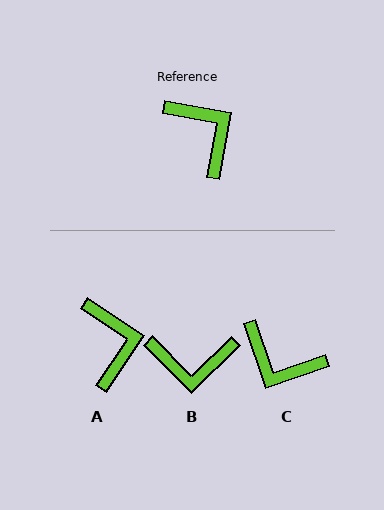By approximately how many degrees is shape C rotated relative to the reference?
Approximately 151 degrees clockwise.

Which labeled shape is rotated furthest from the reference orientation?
C, about 151 degrees away.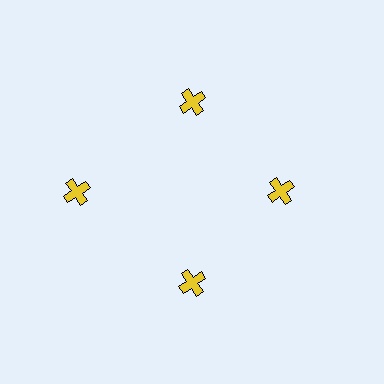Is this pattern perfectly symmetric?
No. The 4 yellow crosses are arranged in a ring, but one element near the 9 o'clock position is pushed outward from the center, breaking the 4-fold rotational symmetry.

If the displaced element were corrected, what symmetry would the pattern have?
It would have 4-fold rotational symmetry — the pattern would map onto itself every 90 degrees.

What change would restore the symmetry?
The symmetry would be restored by moving it inward, back onto the ring so that all 4 crosses sit at equal angles and equal distance from the center.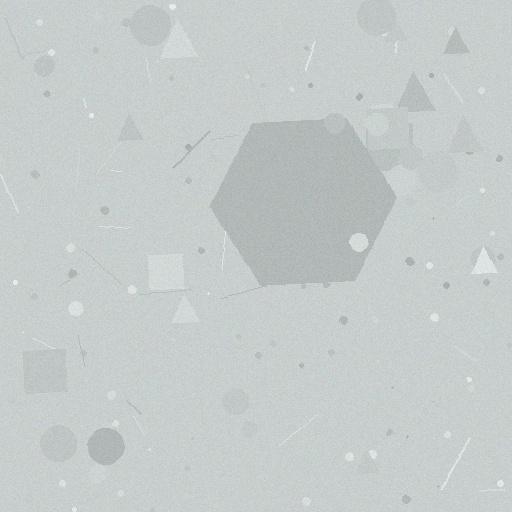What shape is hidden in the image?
A hexagon is hidden in the image.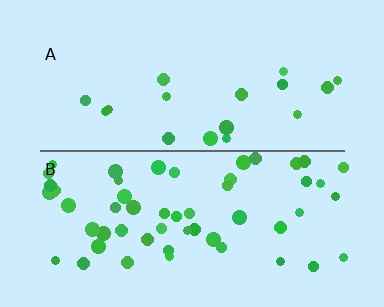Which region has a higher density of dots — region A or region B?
B (the bottom).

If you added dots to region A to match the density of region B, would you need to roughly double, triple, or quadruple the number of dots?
Approximately triple.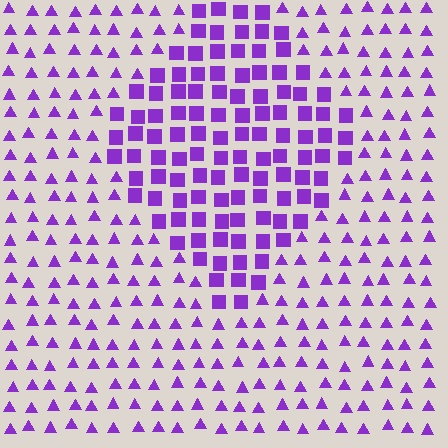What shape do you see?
I see a diamond.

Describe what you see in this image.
The image is filled with small purple elements arranged in a uniform grid. A diamond-shaped region contains squares, while the surrounding area contains triangles. The boundary is defined purely by the change in element shape.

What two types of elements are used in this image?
The image uses squares inside the diamond region and triangles outside it.